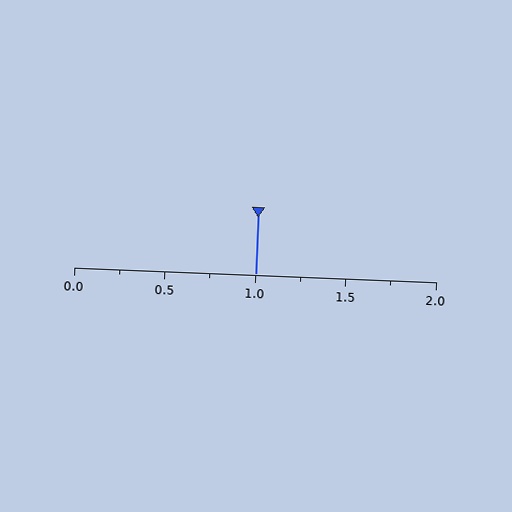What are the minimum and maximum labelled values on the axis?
The axis runs from 0.0 to 2.0.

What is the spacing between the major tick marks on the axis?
The major ticks are spaced 0.5 apart.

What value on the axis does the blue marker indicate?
The marker indicates approximately 1.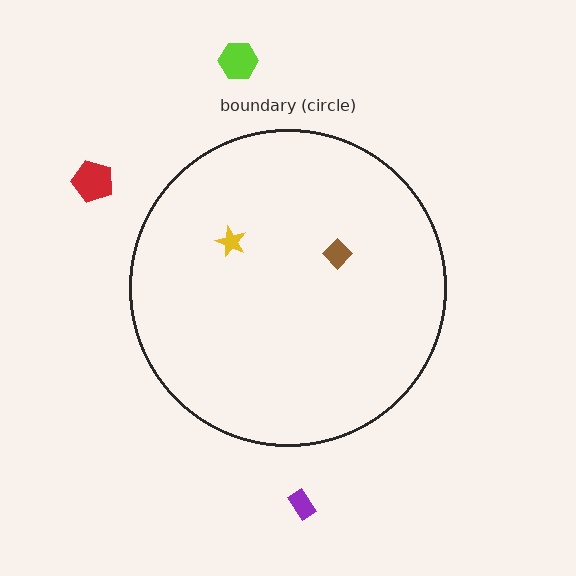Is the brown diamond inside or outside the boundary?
Inside.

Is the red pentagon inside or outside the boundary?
Outside.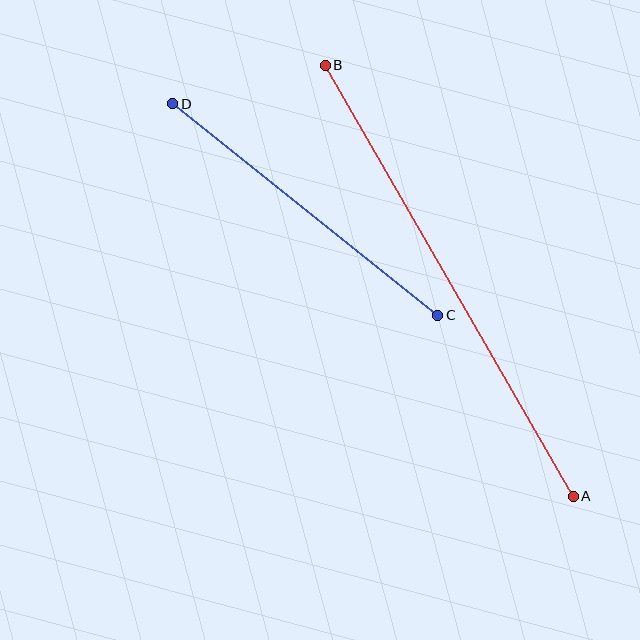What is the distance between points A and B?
The distance is approximately 497 pixels.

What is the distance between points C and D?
The distance is approximately 339 pixels.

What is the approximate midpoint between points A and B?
The midpoint is at approximately (449, 281) pixels.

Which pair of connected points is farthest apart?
Points A and B are farthest apart.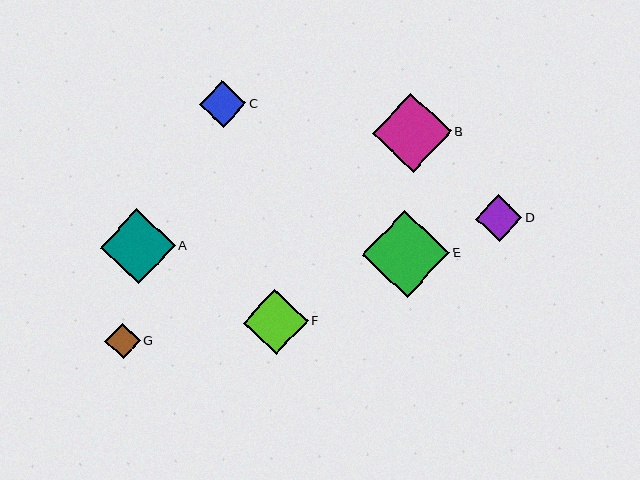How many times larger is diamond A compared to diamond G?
Diamond A is approximately 2.1 times the size of diamond G.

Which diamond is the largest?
Diamond E is the largest with a size of approximately 87 pixels.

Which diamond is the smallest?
Diamond G is the smallest with a size of approximately 36 pixels.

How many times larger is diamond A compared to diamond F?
Diamond A is approximately 1.1 times the size of diamond F.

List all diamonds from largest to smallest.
From largest to smallest: E, B, A, F, C, D, G.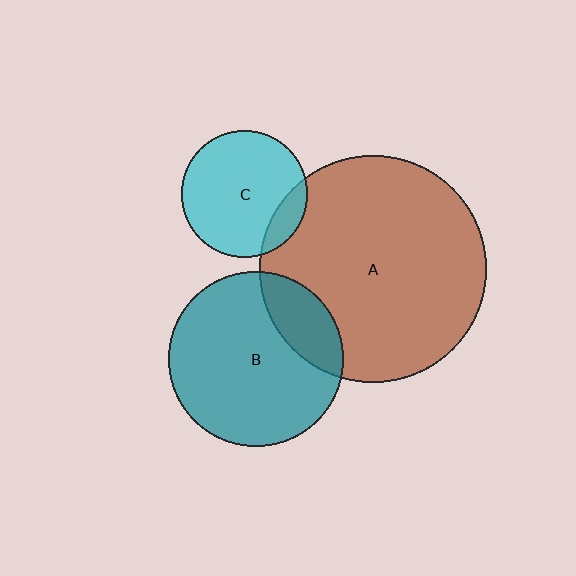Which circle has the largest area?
Circle A (brown).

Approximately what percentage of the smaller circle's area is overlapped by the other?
Approximately 15%.